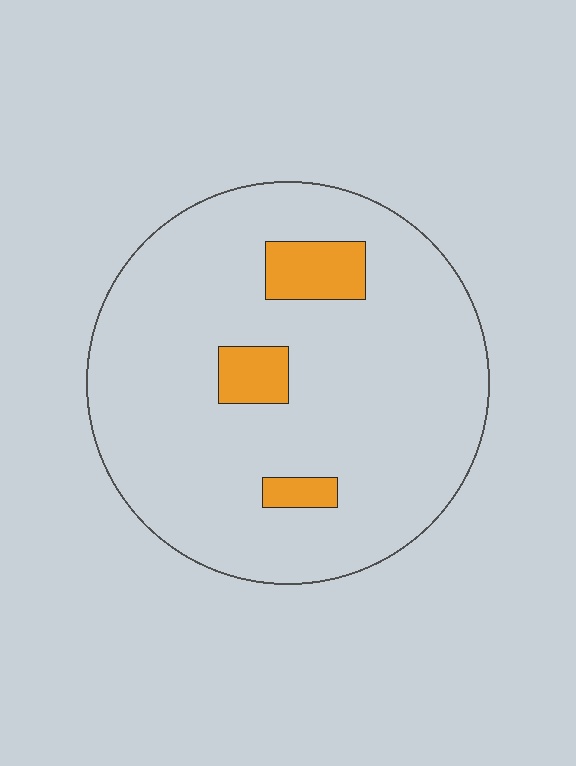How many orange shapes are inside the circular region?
3.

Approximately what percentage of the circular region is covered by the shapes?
Approximately 10%.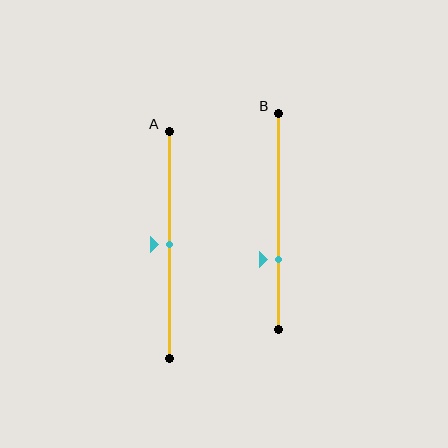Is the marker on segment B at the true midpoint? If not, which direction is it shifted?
No, the marker on segment B is shifted downward by about 18% of the segment length.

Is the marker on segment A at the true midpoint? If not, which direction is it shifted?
Yes, the marker on segment A is at the true midpoint.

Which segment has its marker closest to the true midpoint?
Segment A has its marker closest to the true midpoint.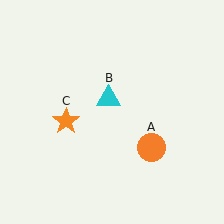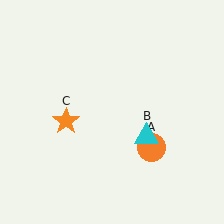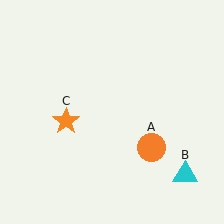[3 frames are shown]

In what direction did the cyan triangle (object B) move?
The cyan triangle (object B) moved down and to the right.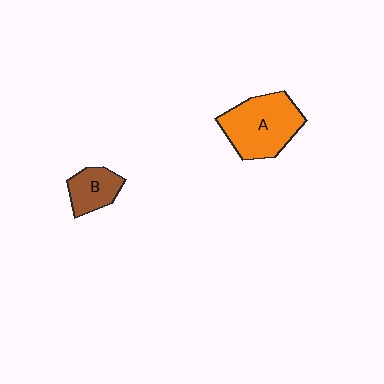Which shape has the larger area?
Shape A (orange).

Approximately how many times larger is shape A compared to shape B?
Approximately 2.0 times.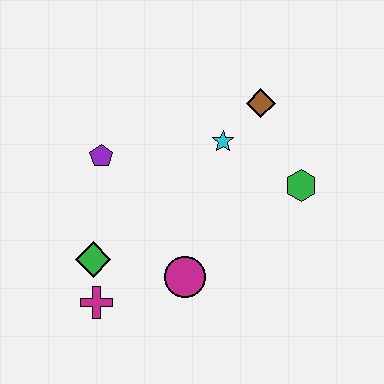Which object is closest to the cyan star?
The brown diamond is closest to the cyan star.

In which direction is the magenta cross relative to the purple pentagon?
The magenta cross is below the purple pentagon.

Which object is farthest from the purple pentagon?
The green hexagon is farthest from the purple pentagon.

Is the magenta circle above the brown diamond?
No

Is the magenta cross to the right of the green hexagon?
No